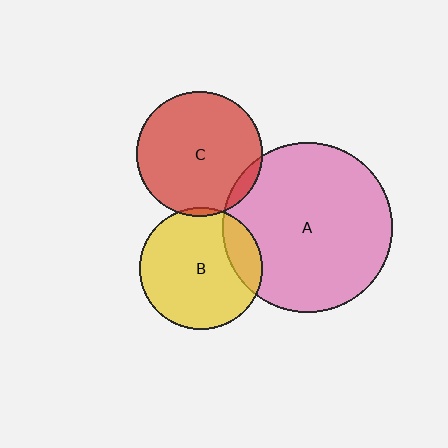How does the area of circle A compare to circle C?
Approximately 1.8 times.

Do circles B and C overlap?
Yes.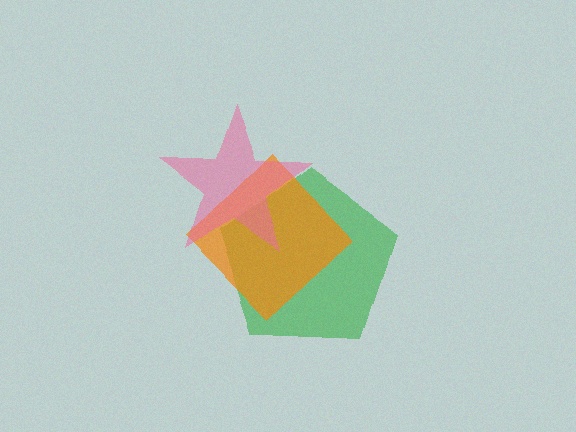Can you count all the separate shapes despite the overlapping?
Yes, there are 3 separate shapes.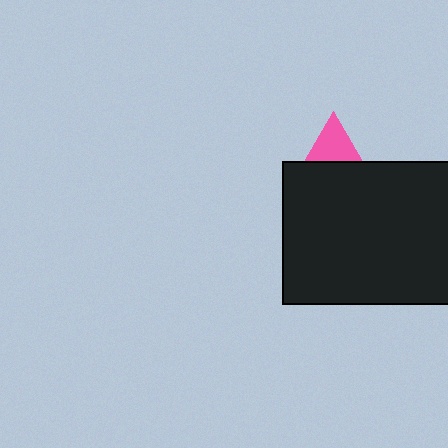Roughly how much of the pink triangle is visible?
A small part of it is visible (roughly 38%).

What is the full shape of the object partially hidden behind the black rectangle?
The partially hidden object is a pink triangle.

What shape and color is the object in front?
The object in front is a black rectangle.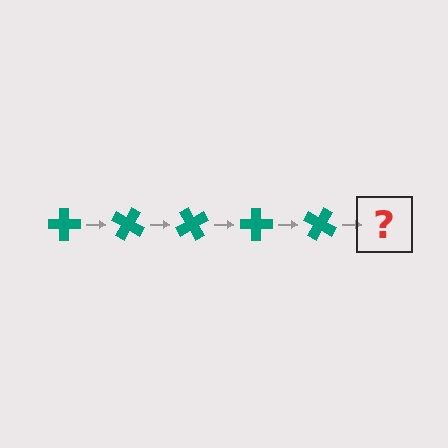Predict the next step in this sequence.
The next step is a teal cross rotated 150 degrees.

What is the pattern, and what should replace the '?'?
The pattern is that the cross rotates 30 degrees each step. The '?' should be a teal cross rotated 150 degrees.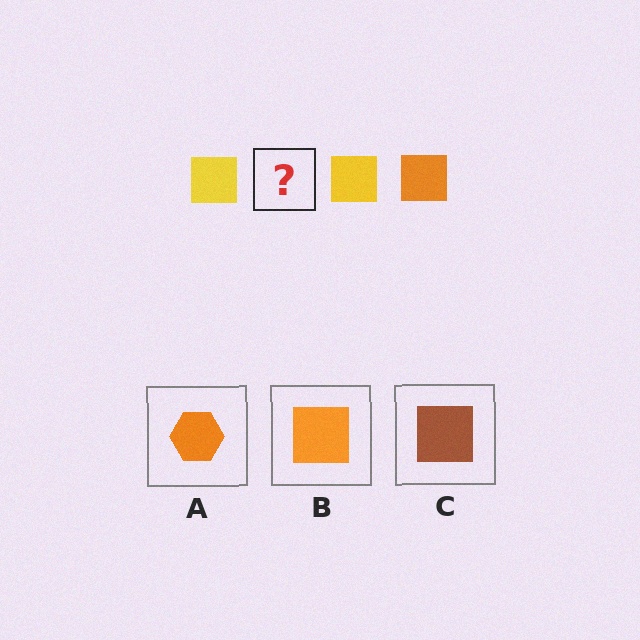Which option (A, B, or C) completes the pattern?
B.